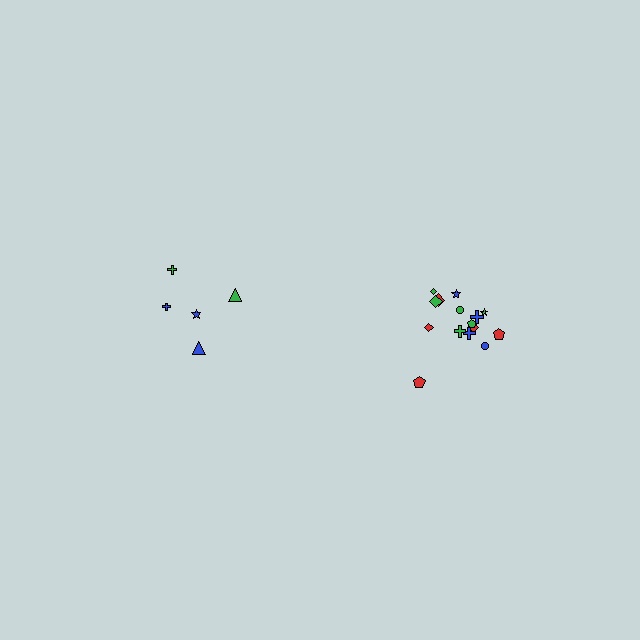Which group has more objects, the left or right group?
The right group.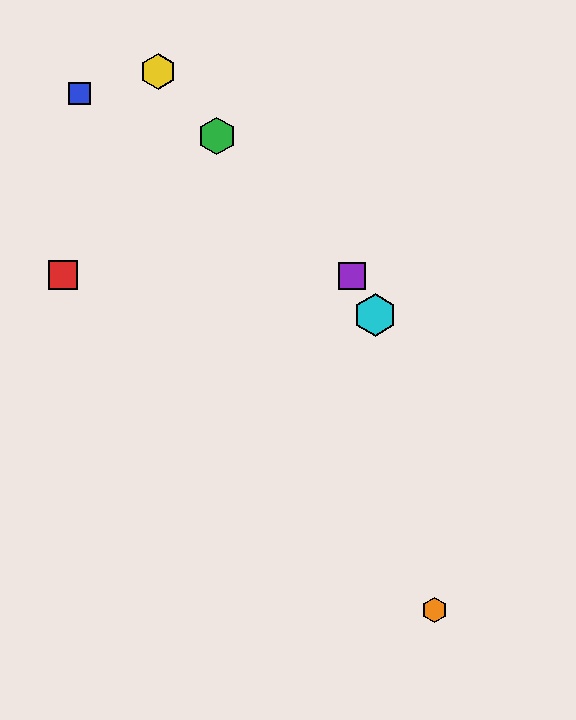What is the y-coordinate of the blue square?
The blue square is at y≈93.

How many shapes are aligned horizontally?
2 shapes (the red square, the purple square) are aligned horizontally.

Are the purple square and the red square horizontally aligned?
Yes, both are at y≈276.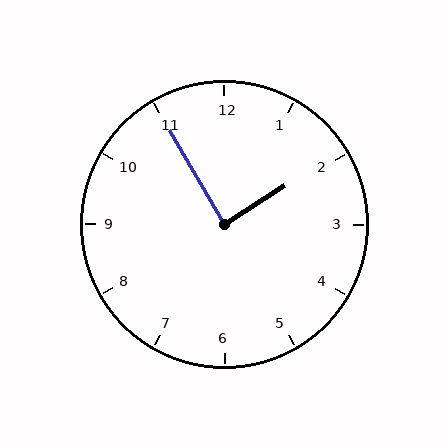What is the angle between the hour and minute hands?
Approximately 88 degrees.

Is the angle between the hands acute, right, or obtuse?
It is right.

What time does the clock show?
1:55.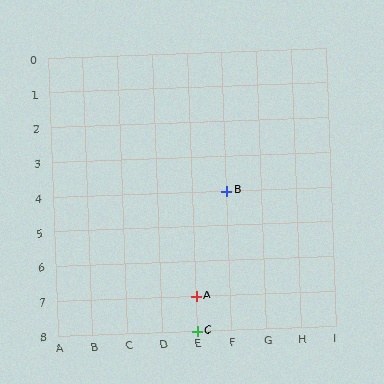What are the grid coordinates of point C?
Point C is at grid coordinates (E, 8).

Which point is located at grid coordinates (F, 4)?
Point B is at (F, 4).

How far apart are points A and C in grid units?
Points A and C are 1 row apart.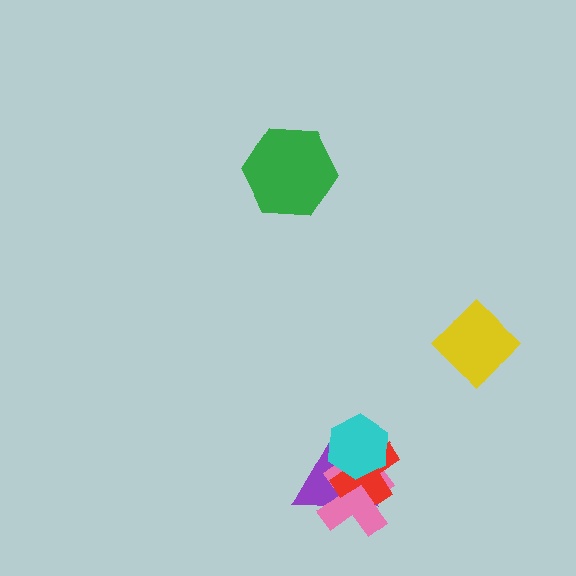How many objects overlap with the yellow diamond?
0 objects overlap with the yellow diamond.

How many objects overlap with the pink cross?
3 objects overlap with the pink cross.